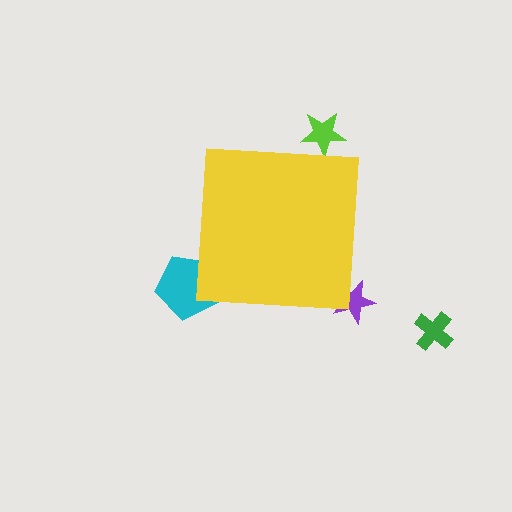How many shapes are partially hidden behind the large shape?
3 shapes are partially hidden.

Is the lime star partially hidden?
Yes, the lime star is partially hidden behind the yellow square.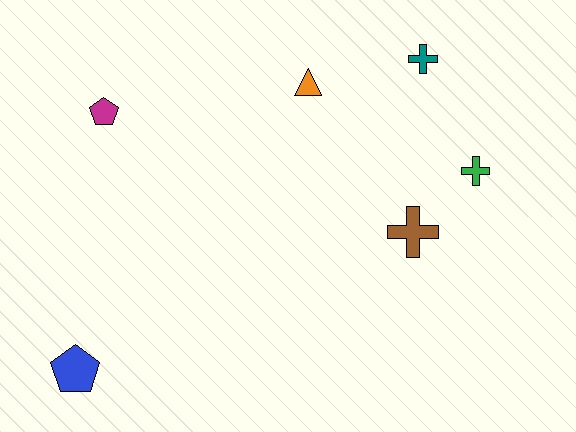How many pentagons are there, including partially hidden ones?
There are 2 pentagons.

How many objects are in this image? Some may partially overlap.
There are 6 objects.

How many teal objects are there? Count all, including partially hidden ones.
There is 1 teal object.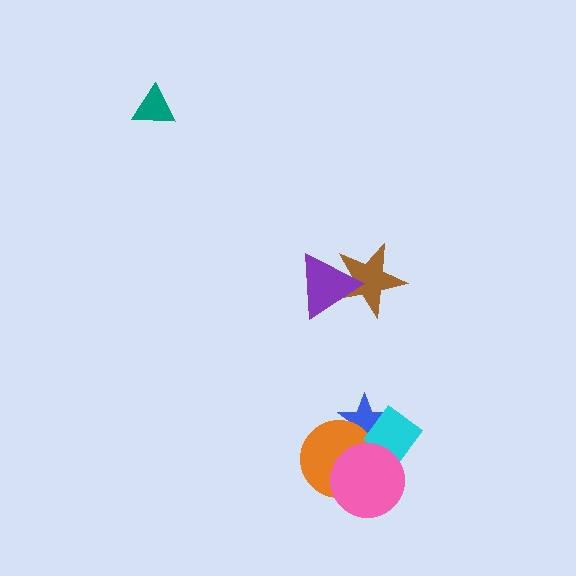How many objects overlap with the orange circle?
3 objects overlap with the orange circle.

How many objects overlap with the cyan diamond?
3 objects overlap with the cyan diamond.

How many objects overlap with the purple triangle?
1 object overlaps with the purple triangle.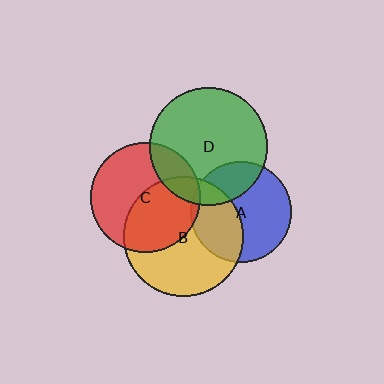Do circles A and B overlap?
Yes.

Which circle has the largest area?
Circle B (yellow).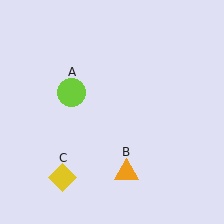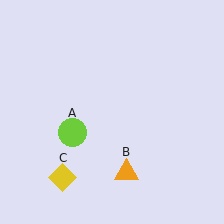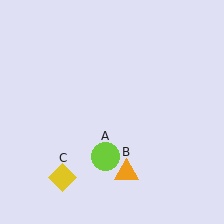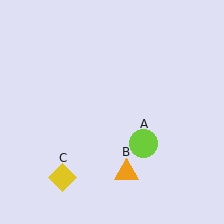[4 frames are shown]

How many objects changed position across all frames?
1 object changed position: lime circle (object A).